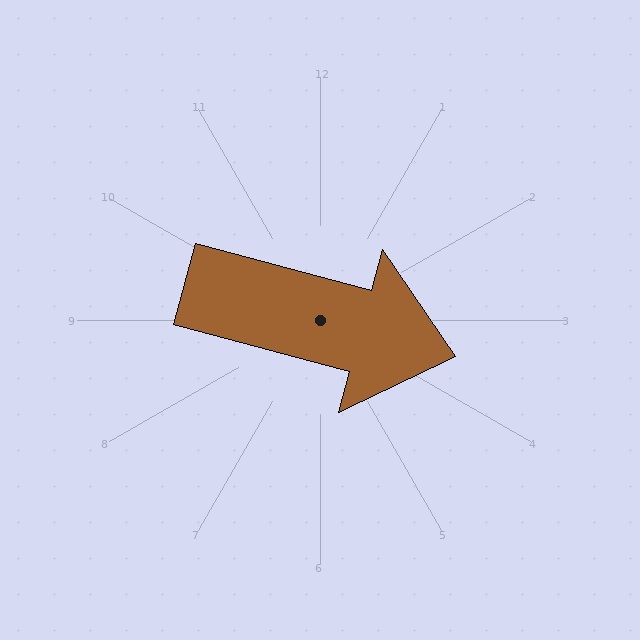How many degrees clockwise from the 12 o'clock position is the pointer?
Approximately 105 degrees.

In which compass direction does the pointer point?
East.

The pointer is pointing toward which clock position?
Roughly 3 o'clock.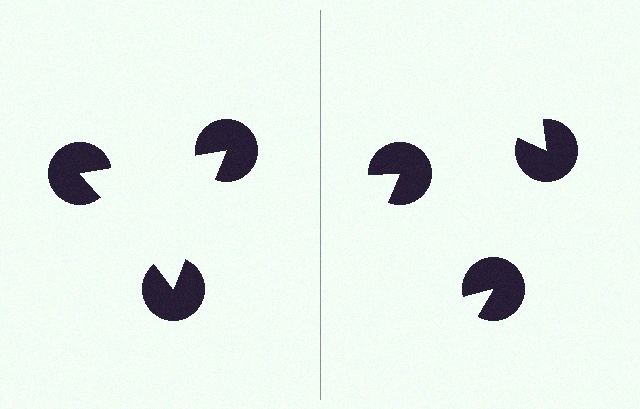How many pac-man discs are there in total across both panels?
6 — 3 on each side.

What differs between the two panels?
The pac-man discs are positioned identically on both sides; only the wedge orientations differ. On the left they align to a triangle; on the right they are misaligned.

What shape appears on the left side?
An illusory triangle.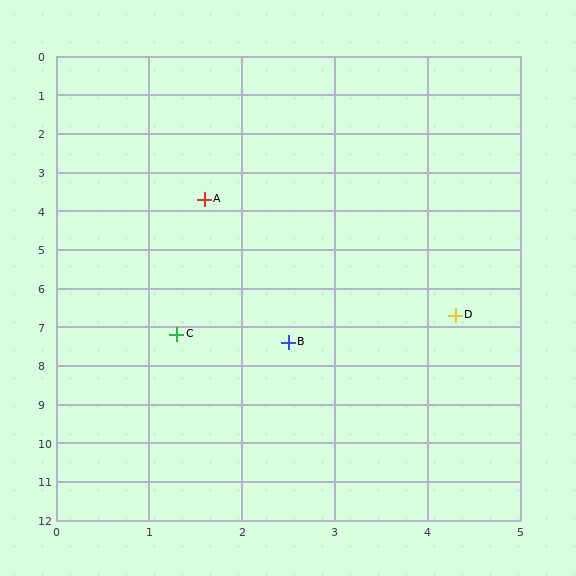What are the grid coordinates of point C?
Point C is at approximately (1.3, 7.2).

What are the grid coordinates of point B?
Point B is at approximately (2.5, 7.4).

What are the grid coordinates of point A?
Point A is at approximately (1.6, 3.7).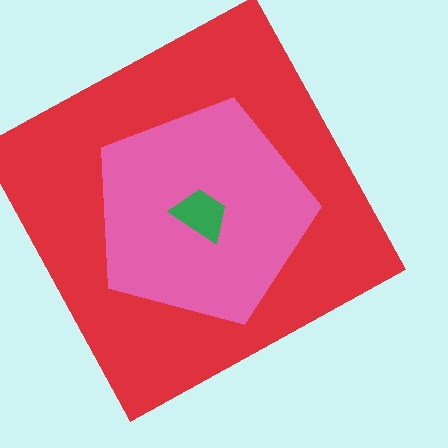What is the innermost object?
The green trapezoid.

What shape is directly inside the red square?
The pink pentagon.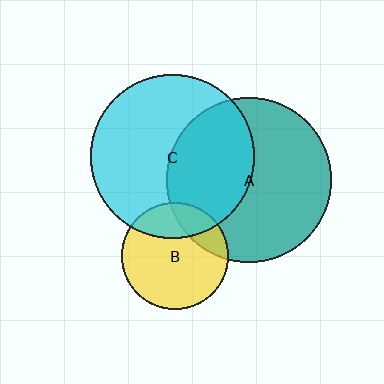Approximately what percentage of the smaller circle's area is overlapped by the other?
Approximately 25%.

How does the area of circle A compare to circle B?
Approximately 2.4 times.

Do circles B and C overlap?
Yes.